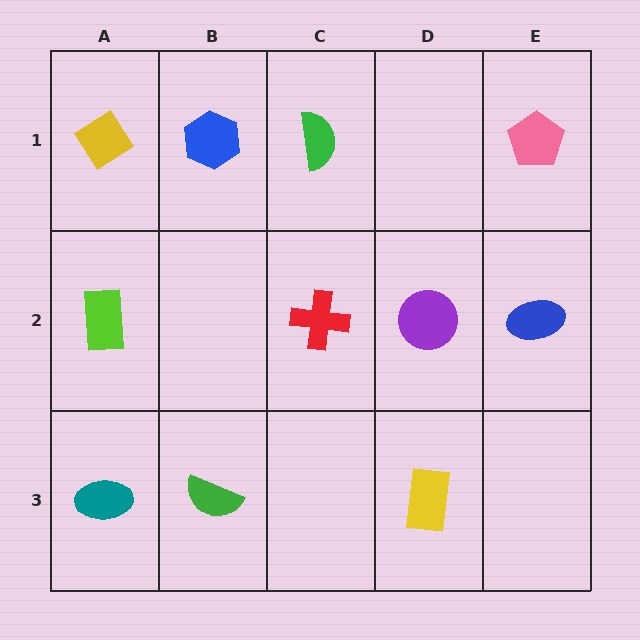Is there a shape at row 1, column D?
No, that cell is empty.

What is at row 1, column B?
A blue hexagon.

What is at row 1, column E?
A pink pentagon.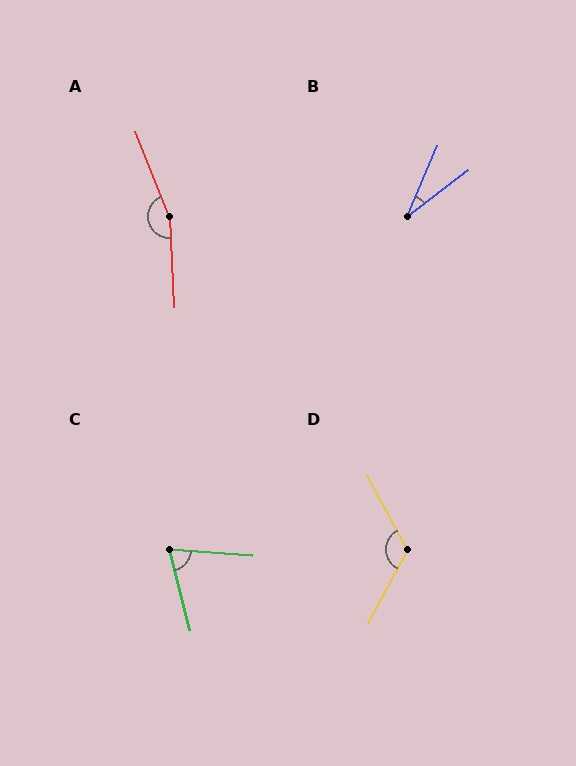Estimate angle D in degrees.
Approximately 124 degrees.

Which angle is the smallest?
B, at approximately 29 degrees.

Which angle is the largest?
A, at approximately 161 degrees.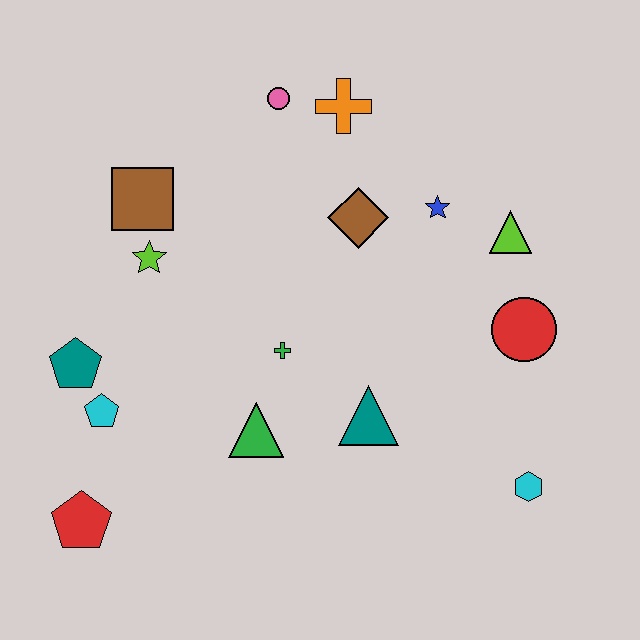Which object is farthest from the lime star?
The cyan hexagon is farthest from the lime star.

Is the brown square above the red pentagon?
Yes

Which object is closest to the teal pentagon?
The cyan pentagon is closest to the teal pentagon.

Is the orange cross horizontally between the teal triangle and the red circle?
No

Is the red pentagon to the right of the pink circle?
No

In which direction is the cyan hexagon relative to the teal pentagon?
The cyan hexagon is to the right of the teal pentagon.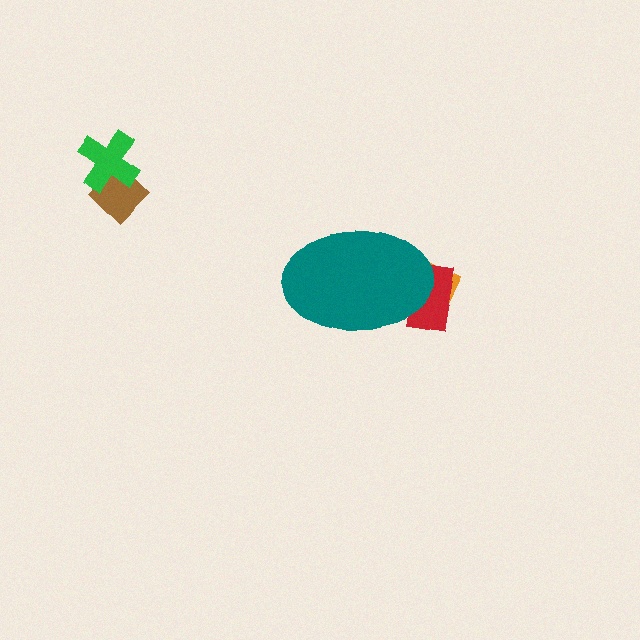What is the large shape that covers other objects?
A teal ellipse.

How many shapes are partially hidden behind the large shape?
2 shapes are partially hidden.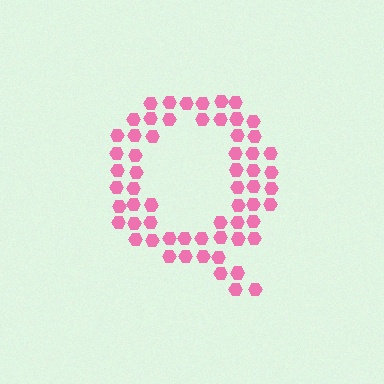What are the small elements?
The small elements are hexagons.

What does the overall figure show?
The overall figure shows the letter Q.